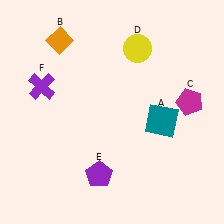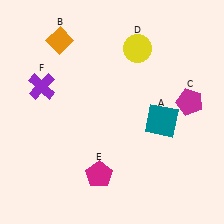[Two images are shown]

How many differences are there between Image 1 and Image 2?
There is 1 difference between the two images.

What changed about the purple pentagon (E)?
In Image 1, E is purple. In Image 2, it changed to magenta.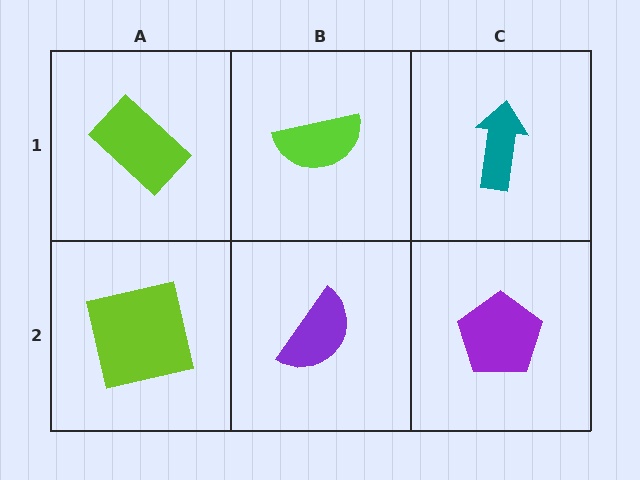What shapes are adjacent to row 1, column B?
A purple semicircle (row 2, column B), a lime rectangle (row 1, column A), a teal arrow (row 1, column C).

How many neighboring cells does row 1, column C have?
2.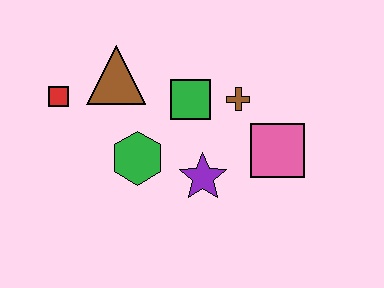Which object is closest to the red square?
The brown triangle is closest to the red square.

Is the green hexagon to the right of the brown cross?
No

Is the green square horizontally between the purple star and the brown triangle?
Yes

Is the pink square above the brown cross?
No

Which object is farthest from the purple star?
The red square is farthest from the purple star.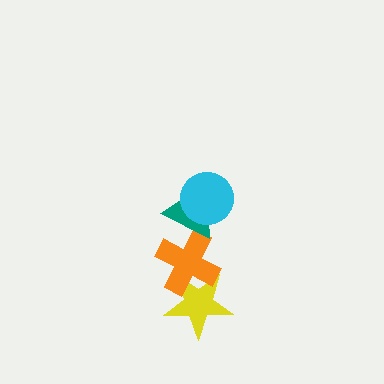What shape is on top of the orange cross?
The teal triangle is on top of the orange cross.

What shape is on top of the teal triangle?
The cyan circle is on top of the teal triangle.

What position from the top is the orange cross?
The orange cross is 3rd from the top.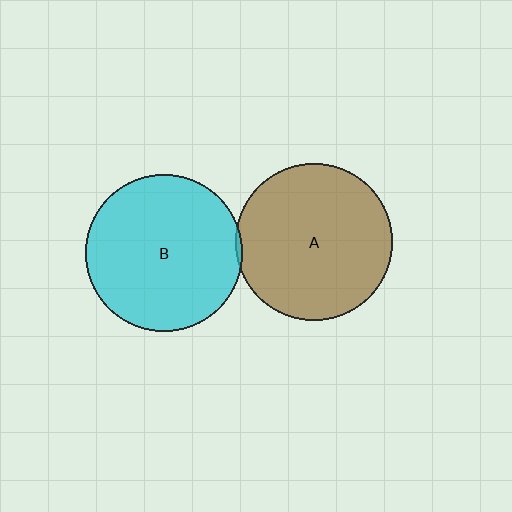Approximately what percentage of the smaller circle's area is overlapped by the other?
Approximately 5%.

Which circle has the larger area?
Circle A (brown).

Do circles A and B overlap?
Yes.